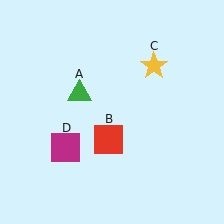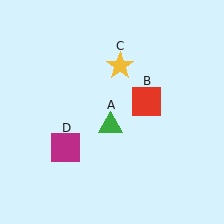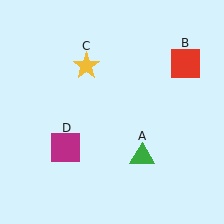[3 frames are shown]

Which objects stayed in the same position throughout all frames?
Magenta square (object D) remained stationary.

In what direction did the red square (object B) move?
The red square (object B) moved up and to the right.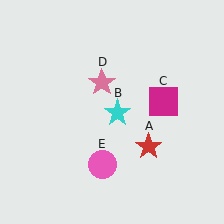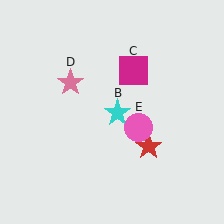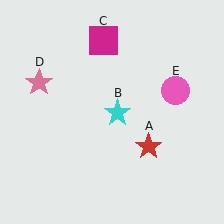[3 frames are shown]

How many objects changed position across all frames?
3 objects changed position: magenta square (object C), pink star (object D), pink circle (object E).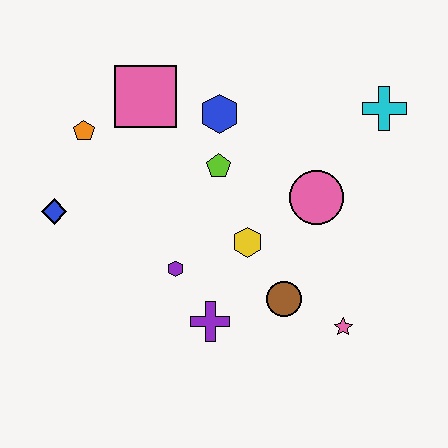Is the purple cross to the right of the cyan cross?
No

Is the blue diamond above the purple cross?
Yes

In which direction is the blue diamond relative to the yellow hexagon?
The blue diamond is to the left of the yellow hexagon.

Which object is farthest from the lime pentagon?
The pink star is farthest from the lime pentagon.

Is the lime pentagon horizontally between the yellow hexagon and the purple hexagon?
Yes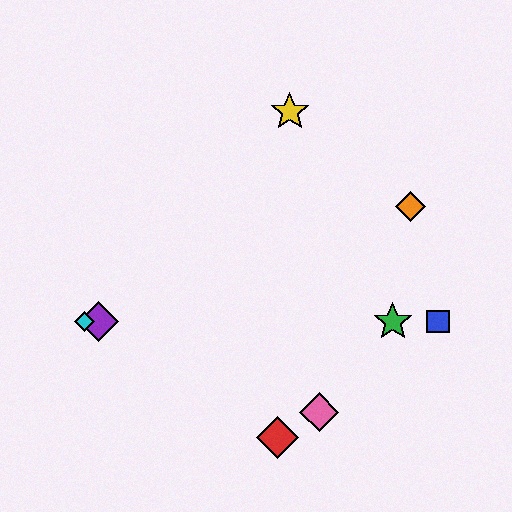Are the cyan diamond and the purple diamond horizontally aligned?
Yes, both are at y≈322.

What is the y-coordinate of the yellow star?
The yellow star is at y≈112.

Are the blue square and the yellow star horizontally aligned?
No, the blue square is at y≈322 and the yellow star is at y≈112.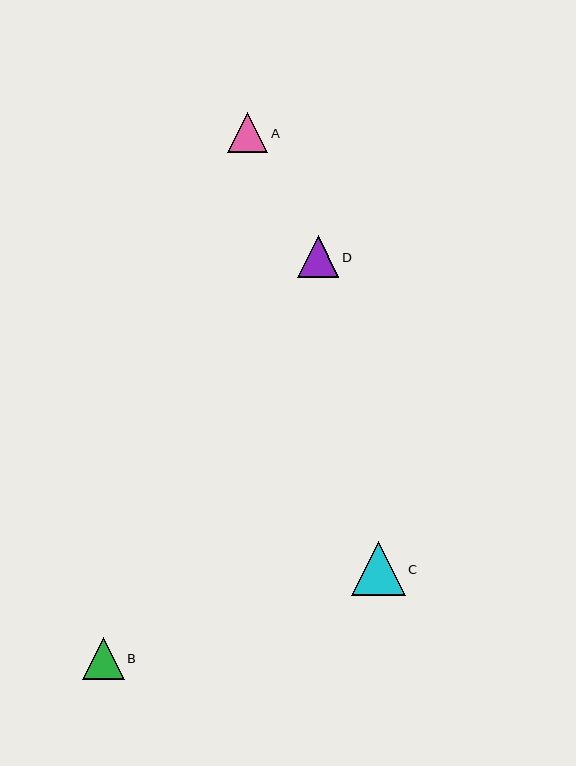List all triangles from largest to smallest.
From largest to smallest: C, B, D, A.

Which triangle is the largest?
Triangle C is the largest with a size of approximately 54 pixels.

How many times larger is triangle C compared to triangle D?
Triangle C is approximately 1.3 times the size of triangle D.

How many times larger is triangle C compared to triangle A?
Triangle C is approximately 1.4 times the size of triangle A.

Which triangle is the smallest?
Triangle A is the smallest with a size of approximately 40 pixels.